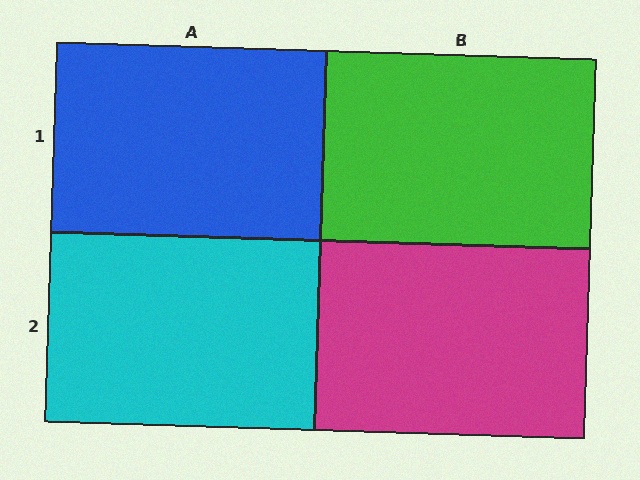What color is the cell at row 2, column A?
Cyan.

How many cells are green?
1 cell is green.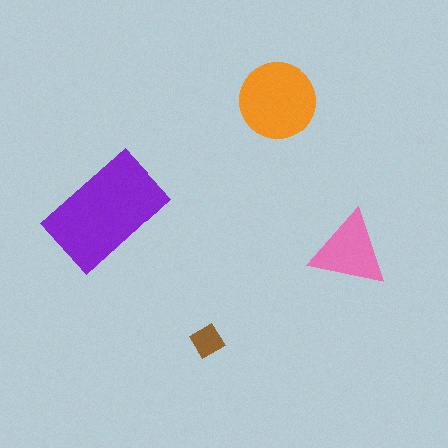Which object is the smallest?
The brown diamond.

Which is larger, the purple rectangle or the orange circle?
The purple rectangle.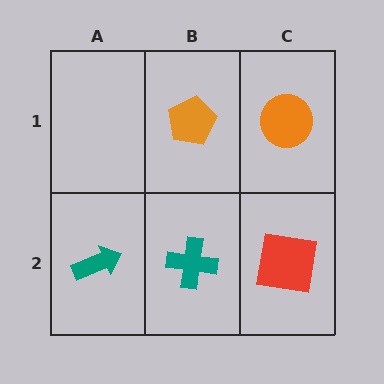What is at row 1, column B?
An orange pentagon.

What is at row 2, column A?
A teal arrow.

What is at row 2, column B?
A teal cross.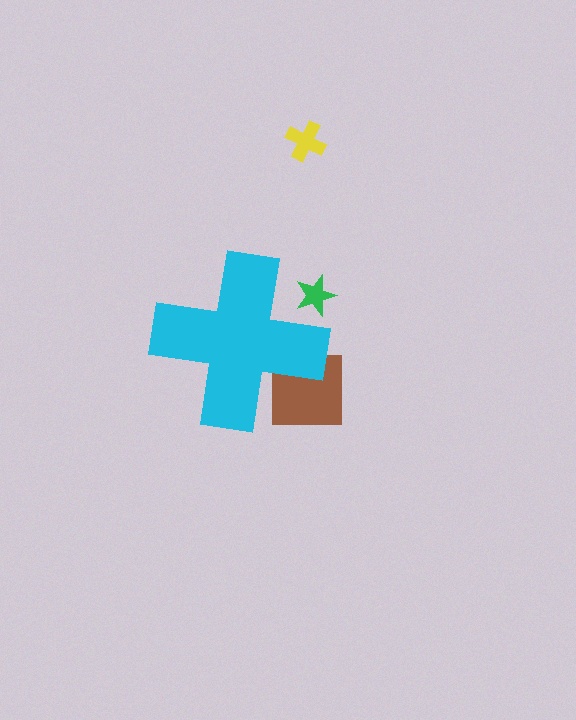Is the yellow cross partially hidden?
No, the yellow cross is fully visible.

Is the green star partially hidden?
Yes, the green star is partially hidden behind the cyan cross.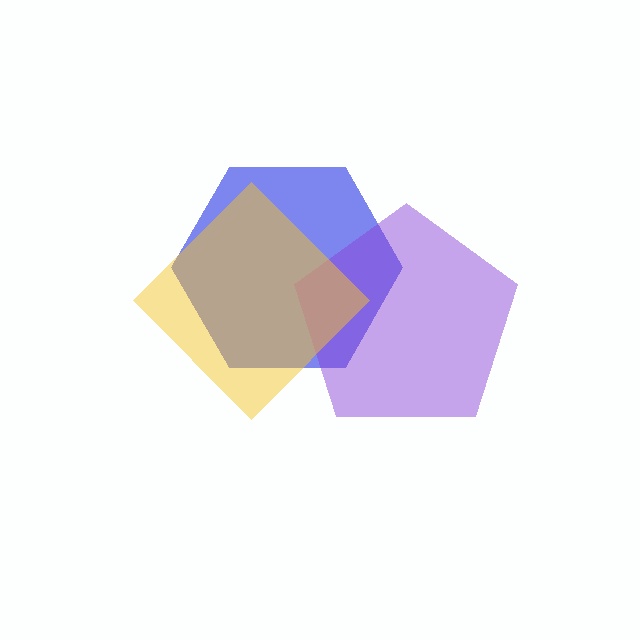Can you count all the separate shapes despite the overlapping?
Yes, there are 3 separate shapes.